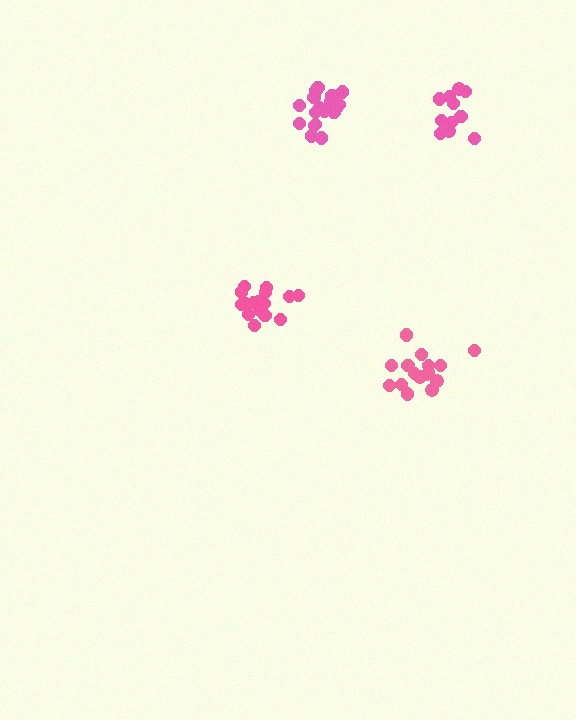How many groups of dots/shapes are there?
There are 4 groups.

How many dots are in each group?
Group 1: 16 dots, Group 2: 12 dots, Group 3: 18 dots, Group 4: 17 dots (63 total).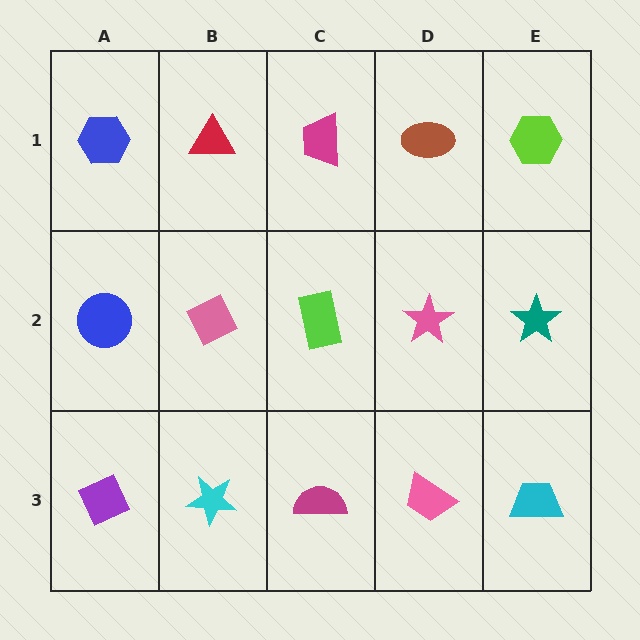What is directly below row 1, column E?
A teal star.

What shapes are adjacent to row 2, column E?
A lime hexagon (row 1, column E), a cyan trapezoid (row 3, column E), a pink star (row 2, column D).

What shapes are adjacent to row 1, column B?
A pink diamond (row 2, column B), a blue hexagon (row 1, column A), a magenta trapezoid (row 1, column C).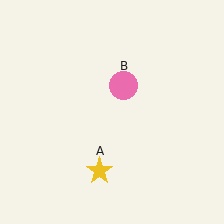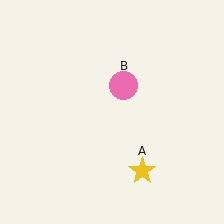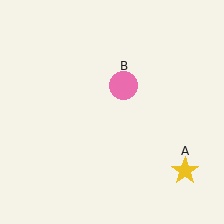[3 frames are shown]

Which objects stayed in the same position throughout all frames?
Pink circle (object B) remained stationary.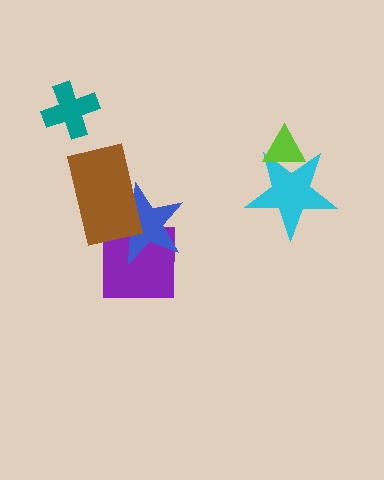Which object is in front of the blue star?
The brown rectangle is in front of the blue star.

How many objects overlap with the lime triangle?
1 object overlaps with the lime triangle.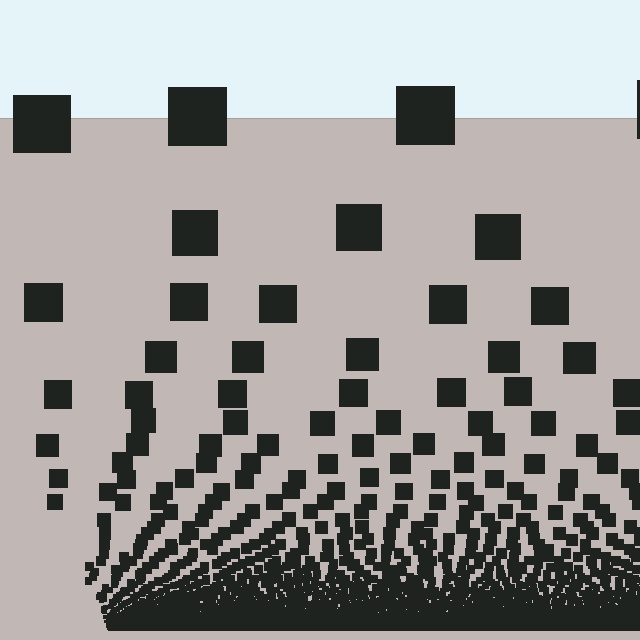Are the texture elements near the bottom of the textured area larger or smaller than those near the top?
Smaller. The gradient is inverted — elements near the bottom are smaller and denser.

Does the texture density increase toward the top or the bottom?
Density increases toward the bottom.